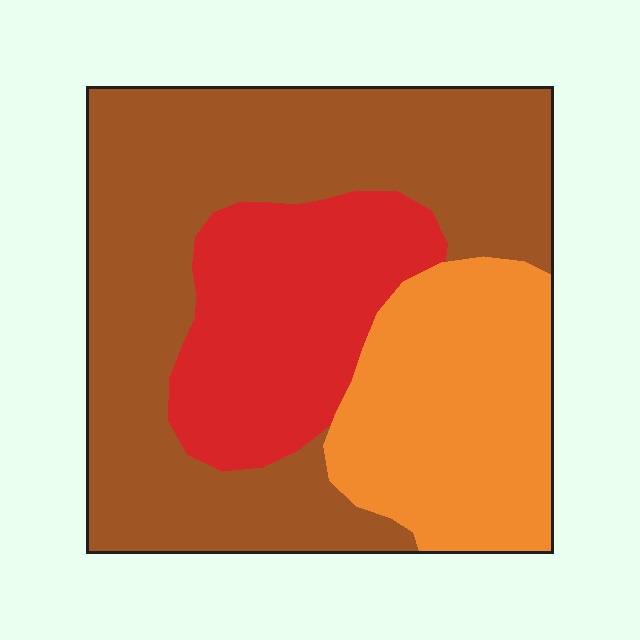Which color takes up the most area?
Brown, at roughly 50%.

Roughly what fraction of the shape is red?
Red takes up between a sixth and a third of the shape.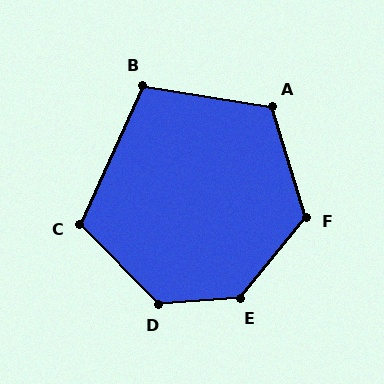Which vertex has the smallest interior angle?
B, at approximately 106 degrees.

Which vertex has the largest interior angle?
E, at approximately 133 degrees.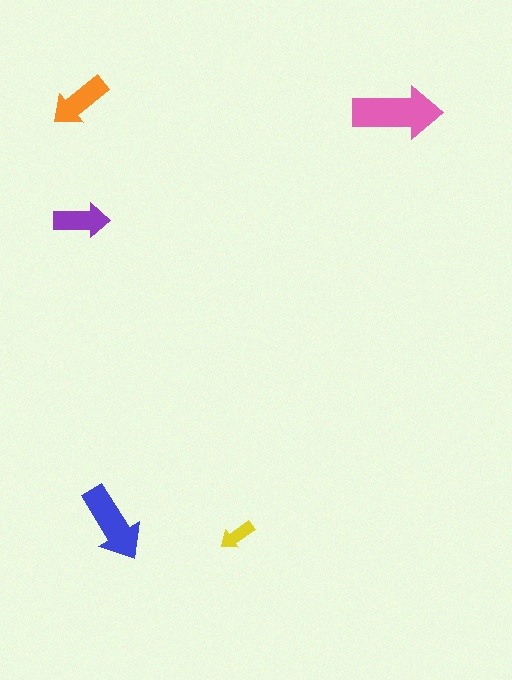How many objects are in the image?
There are 5 objects in the image.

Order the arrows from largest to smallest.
the pink one, the blue one, the orange one, the purple one, the yellow one.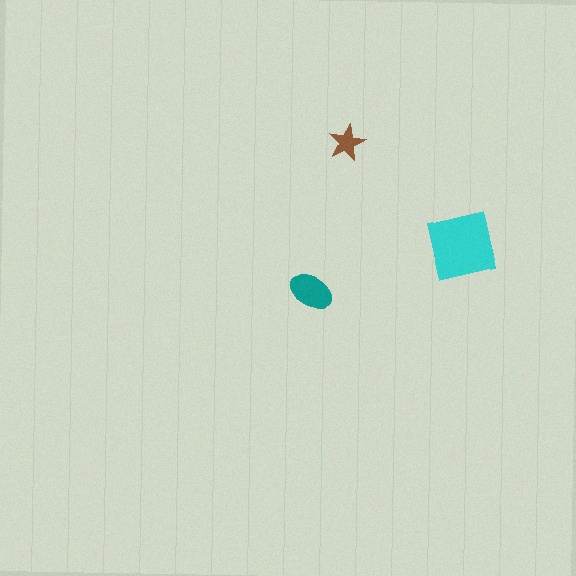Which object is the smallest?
The brown star.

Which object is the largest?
The cyan square.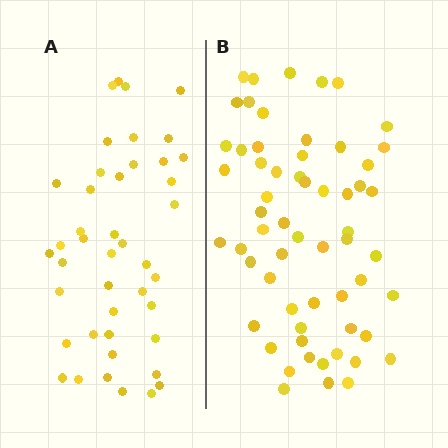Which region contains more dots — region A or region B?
Region B (the right region) has more dots.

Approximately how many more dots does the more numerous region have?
Region B has approximately 15 more dots than region A.